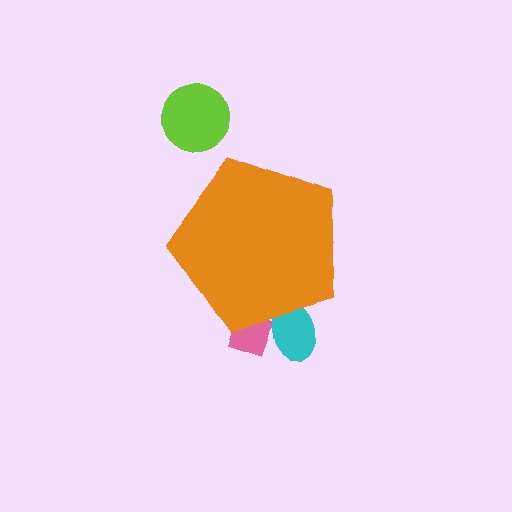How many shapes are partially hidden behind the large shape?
2 shapes are partially hidden.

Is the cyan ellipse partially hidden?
Yes, the cyan ellipse is partially hidden behind the orange pentagon.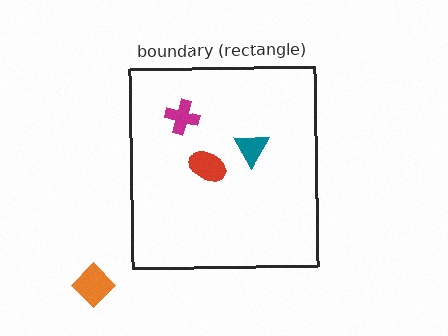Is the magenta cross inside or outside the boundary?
Inside.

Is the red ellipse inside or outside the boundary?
Inside.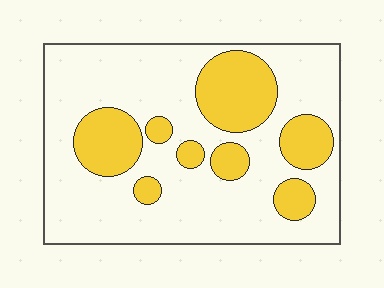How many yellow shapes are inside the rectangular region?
8.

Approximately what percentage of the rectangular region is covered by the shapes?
Approximately 25%.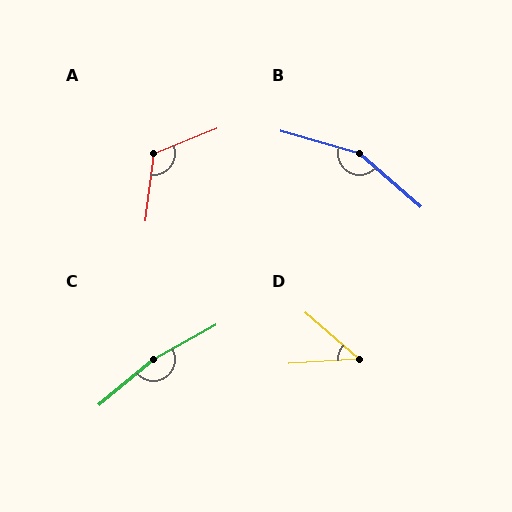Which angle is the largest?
C, at approximately 169 degrees.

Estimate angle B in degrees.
Approximately 155 degrees.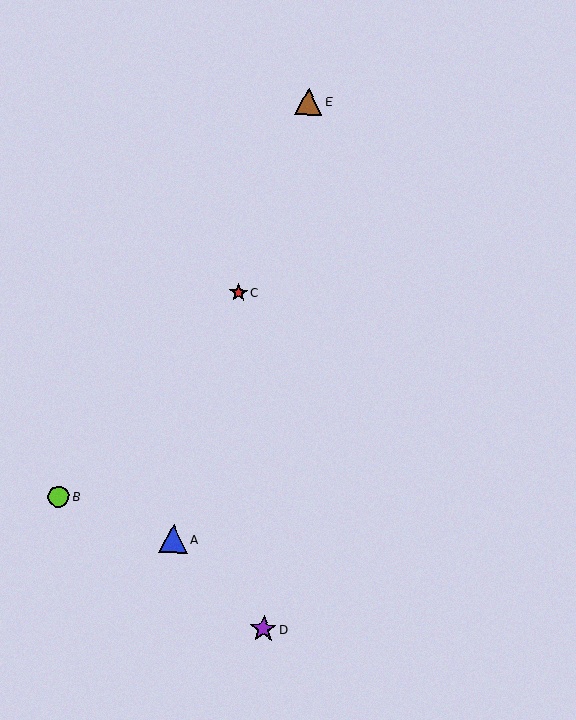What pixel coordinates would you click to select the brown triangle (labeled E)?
Click at (309, 101) to select the brown triangle E.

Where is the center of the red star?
The center of the red star is at (239, 293).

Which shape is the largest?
The blue triangle (labeled A) is the largest.